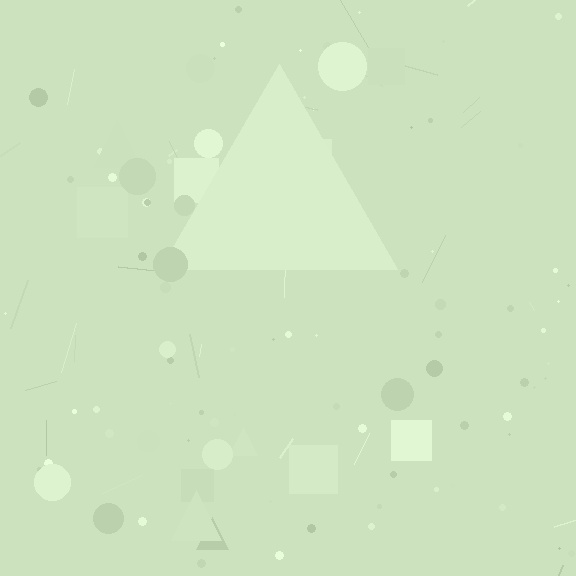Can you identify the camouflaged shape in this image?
The camouflaged shape is a triangle.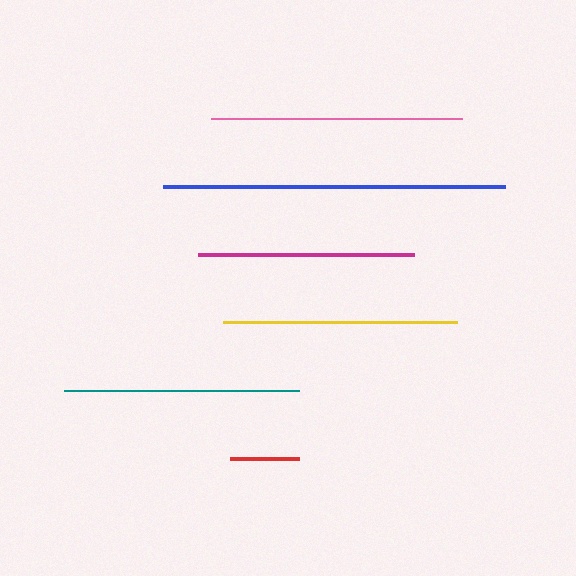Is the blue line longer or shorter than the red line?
The blue line is longer than the red line.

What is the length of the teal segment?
The teal segment is approximately 235 pixels long.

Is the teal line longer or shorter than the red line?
The teal line is longer than the red line.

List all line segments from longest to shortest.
From longest to shortest: blue, pink, teal, yellow, magenta, red.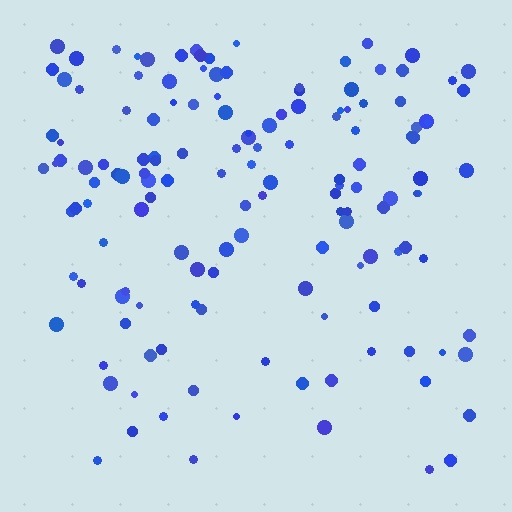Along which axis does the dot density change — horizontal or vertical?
Vertical.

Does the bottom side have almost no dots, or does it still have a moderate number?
Still a moderate number, just noticeably fewer than the top.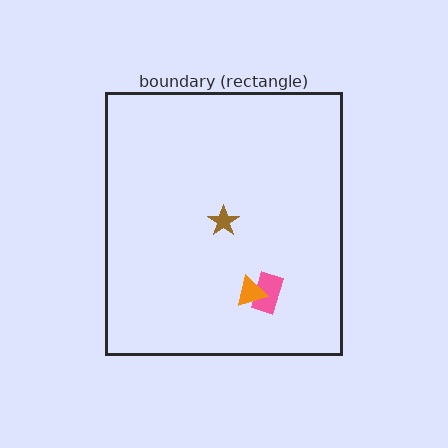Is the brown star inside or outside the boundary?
Inside.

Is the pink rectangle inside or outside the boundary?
Inside.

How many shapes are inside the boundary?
3 inside, 0 outside.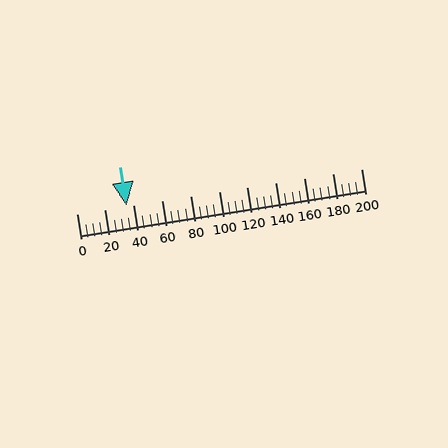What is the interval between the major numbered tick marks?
The major tick marks are spaced 20 units apart.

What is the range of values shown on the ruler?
The ruler shows values from 0 to 200.